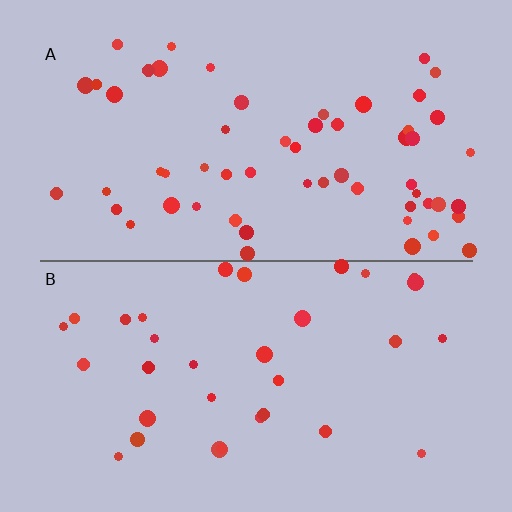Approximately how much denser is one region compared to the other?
Approximately 1.8× — region A over region B.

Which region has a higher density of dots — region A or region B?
A (the top).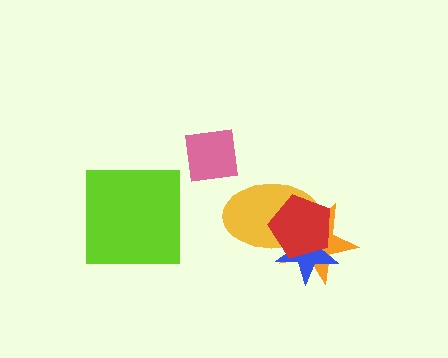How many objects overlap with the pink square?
0 objects overlap with the pink square.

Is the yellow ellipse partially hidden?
Yes, it is partially covered by another shape.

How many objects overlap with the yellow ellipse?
3 objects overlap with the yellow ellipse.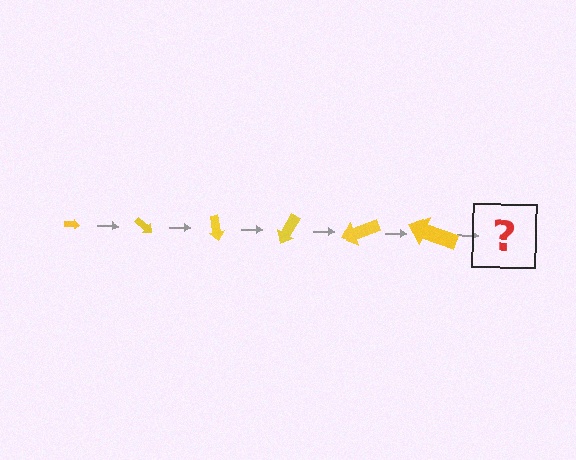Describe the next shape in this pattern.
It should be an arrow, larger than the previous one and rotated 240 degrees from the start.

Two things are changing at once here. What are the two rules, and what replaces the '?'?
The two rules are that the arrow grows larger each step and it rotates 40 degrees each step. The '?' should be an arrow, larger than the previous one and rotated 240 degrees from the start.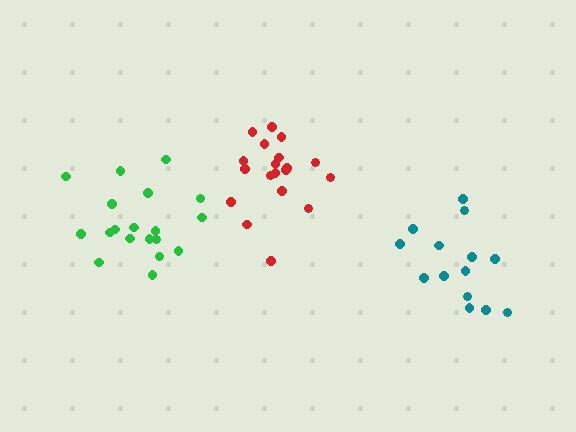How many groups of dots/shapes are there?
There are 3 groups.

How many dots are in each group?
Group 1: 14 dots, Group 2: 19 dots, Group 3: 19 dots (52 total).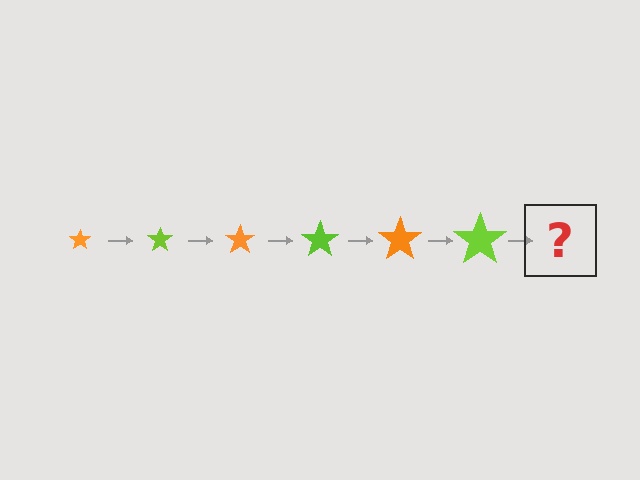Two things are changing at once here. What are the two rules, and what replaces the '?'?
The two rules are that the star grows larger each step and the color cycles through orange and lime. The '?' should be an orange star, larger than the previous one.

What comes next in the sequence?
The next element should be an orange star, larger than the previous one.